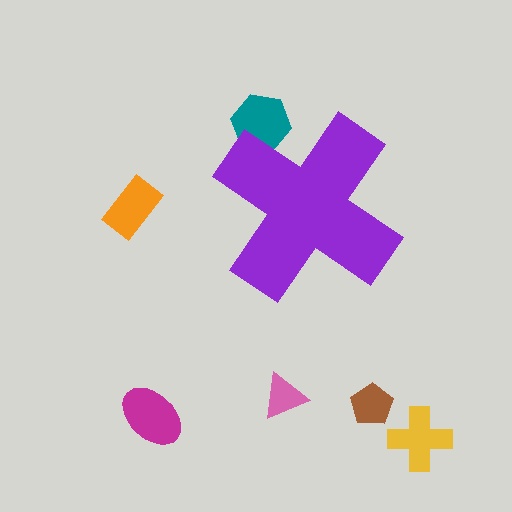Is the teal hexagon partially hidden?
Yes, the teal hexagon is partially hidden behind the purple cross.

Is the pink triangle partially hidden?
No, the pink triangle is fully visible.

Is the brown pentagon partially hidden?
No, the brown pentagon is fully visible.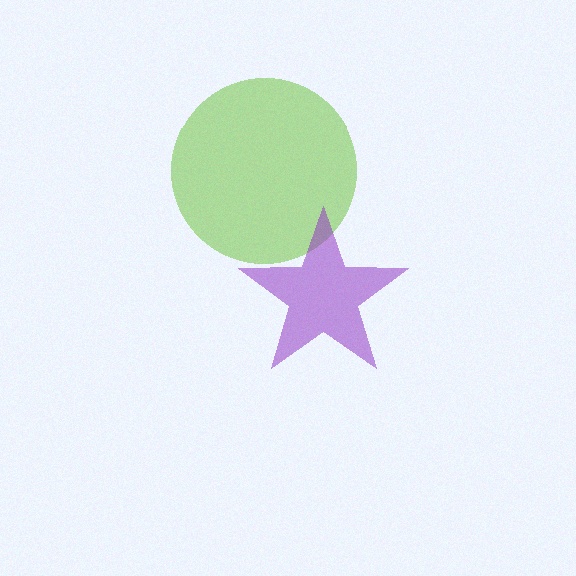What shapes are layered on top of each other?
The layered shapes are: a lime circle, a purple star.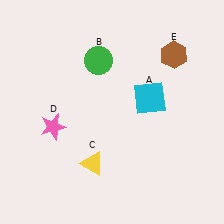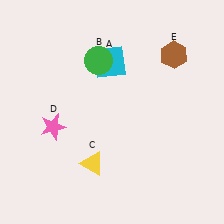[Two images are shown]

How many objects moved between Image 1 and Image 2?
1 object moved between the two images.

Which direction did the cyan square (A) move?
The cyan square (A) moved left.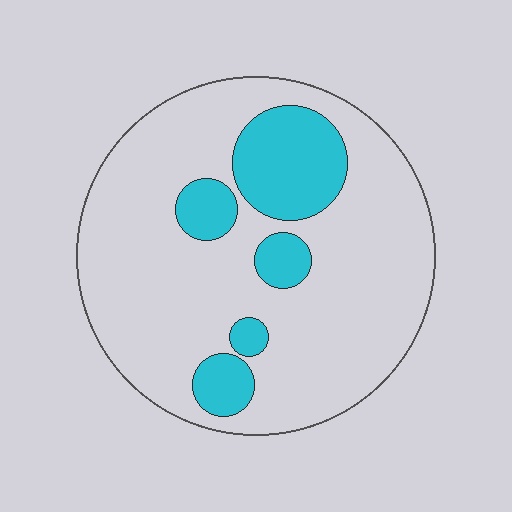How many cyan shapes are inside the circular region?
5.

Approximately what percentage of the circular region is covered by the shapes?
Approximately 20%.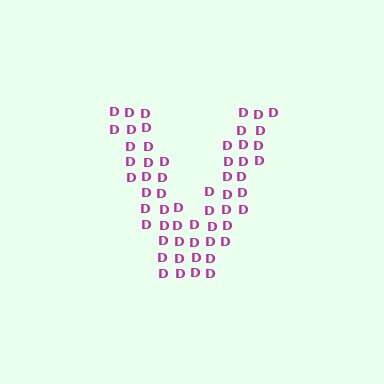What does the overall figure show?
The overall figure shows the letter V.